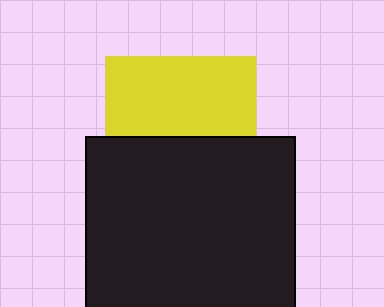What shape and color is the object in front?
The object in front is a black square.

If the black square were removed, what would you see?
You would see the complete yellow square.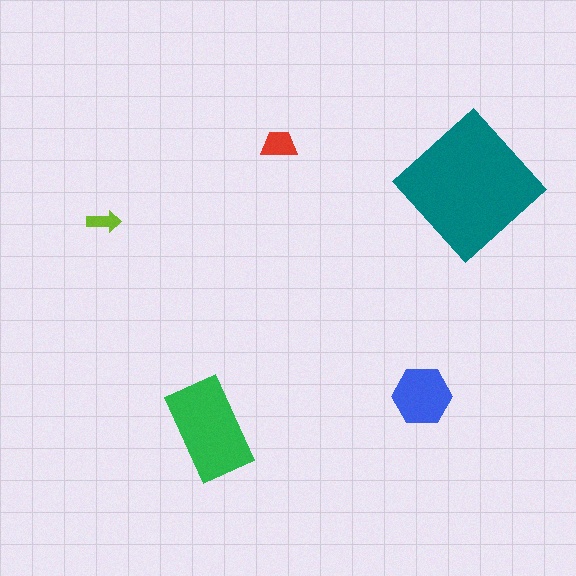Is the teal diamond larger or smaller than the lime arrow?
Larger.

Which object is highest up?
The red trapezoid is topmost.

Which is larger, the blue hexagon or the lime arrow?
The blue hexagon.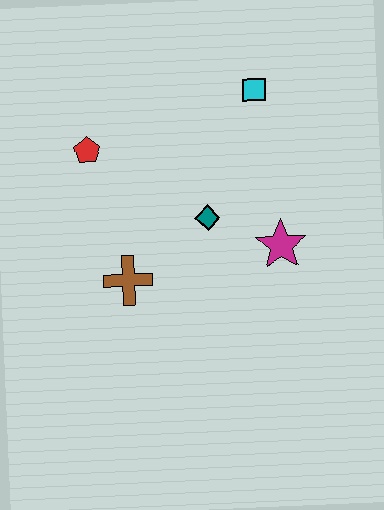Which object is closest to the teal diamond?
The magenta star is closest to the teal diamond.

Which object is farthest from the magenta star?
The red pentagon is farthest from the magenta star.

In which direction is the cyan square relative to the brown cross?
The cyan square is above the brown cross.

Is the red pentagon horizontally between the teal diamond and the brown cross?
No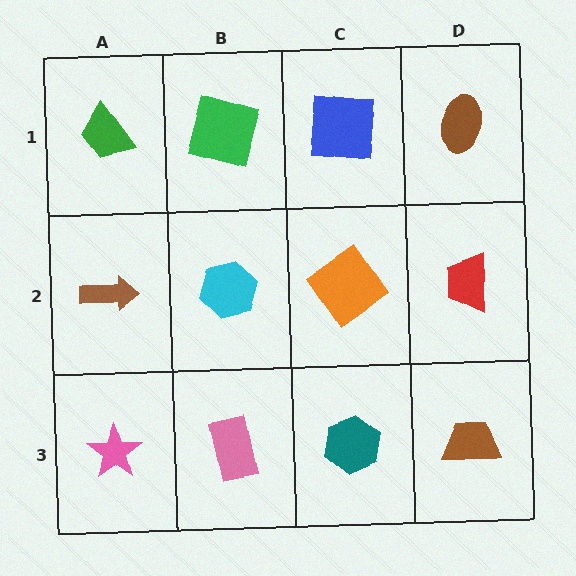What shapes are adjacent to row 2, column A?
A green trapezoid (row 1, column A), a pink star (row 3, column A), a cyan hexagon (row 2, column B).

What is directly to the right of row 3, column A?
A pink rectangle.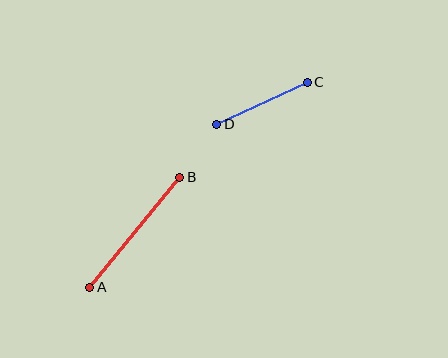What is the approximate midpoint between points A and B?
The midpoint is at approximately (135, 232) pixels.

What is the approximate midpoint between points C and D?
The midpoint is at approximately (262, 103) pixels.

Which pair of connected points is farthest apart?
Points A and B are farthest apart.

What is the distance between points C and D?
The distance is approximately 100 pixels.